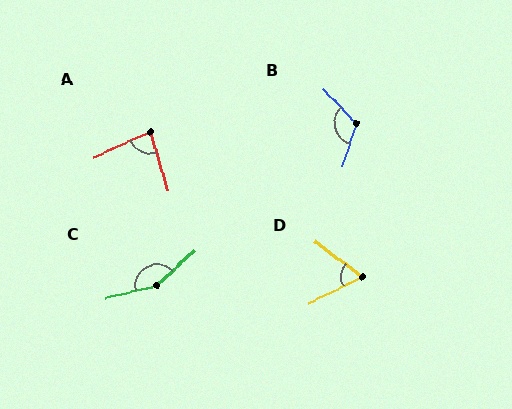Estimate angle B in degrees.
Approximately 119 degrees.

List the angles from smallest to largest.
D (63°), A (83°), B (119°), C (150°).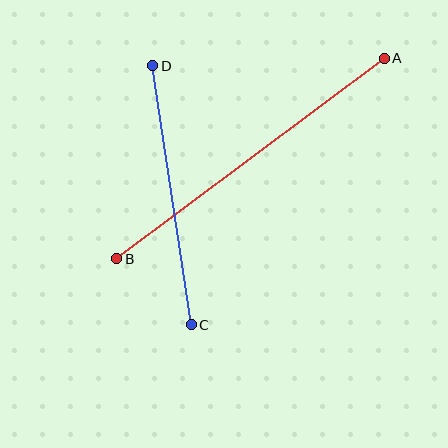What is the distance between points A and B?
The distance is approximately 334 pixels.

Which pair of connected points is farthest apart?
Points A and B are farthest apart.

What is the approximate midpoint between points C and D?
The midpoint is at approximately (172, 195) pixels.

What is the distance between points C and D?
The distance is approximately 262 pixels.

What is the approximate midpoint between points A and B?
The midpoint is at approximately (251, 159) pixels.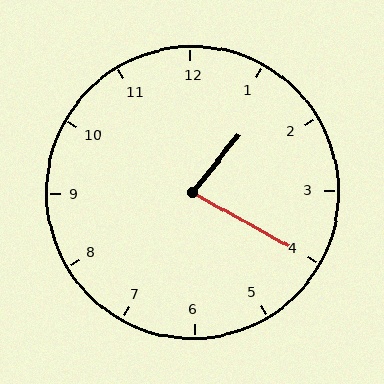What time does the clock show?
1:20.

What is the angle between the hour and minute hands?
Approximately 80 degrees.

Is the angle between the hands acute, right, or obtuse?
It is acute.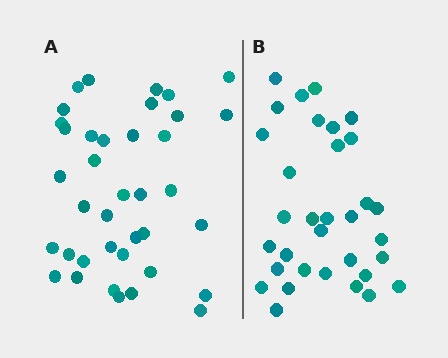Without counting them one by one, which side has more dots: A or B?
Region A (the left region) has more dots.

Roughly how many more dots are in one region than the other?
Region A has about 5 more dots than region B.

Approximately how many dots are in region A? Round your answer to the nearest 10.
About 40 dots. (The exact count is 38, which rounds to 40.)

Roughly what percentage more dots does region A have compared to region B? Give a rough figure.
About 15% more.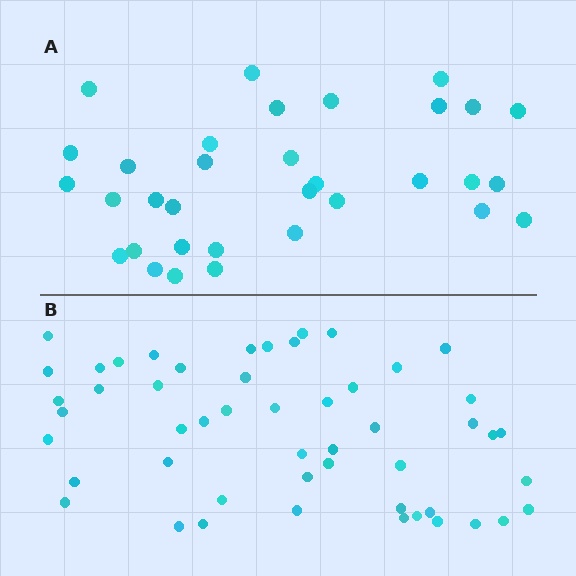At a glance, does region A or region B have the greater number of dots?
Region B (the bottom region) has more dots.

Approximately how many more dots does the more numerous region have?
Region B has approximately 20 more dots than region A.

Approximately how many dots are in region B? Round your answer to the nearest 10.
About 50 dots. (The exact count is 51, which rounds to 50.)